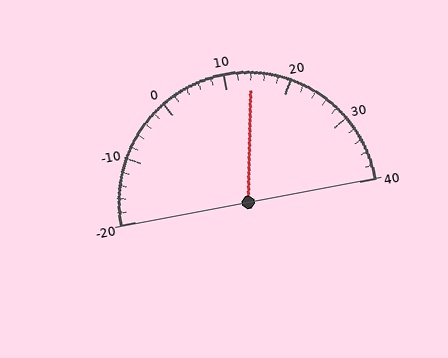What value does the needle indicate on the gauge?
The needle indicates approximately 14.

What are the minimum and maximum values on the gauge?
The gauge ranges from -20 to 40.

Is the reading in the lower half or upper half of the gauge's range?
The reading is in the upper half of the range (-20 to 40).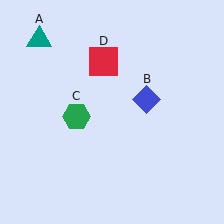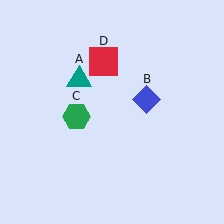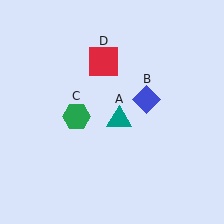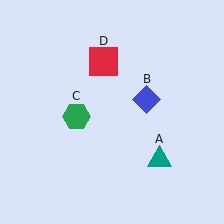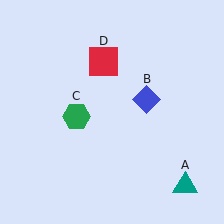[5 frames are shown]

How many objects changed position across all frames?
1 object changed position: teal triangle (object A).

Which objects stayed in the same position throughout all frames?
Blue diamond (object B) and green hexagon (object C) and red square (object D) remained stationary.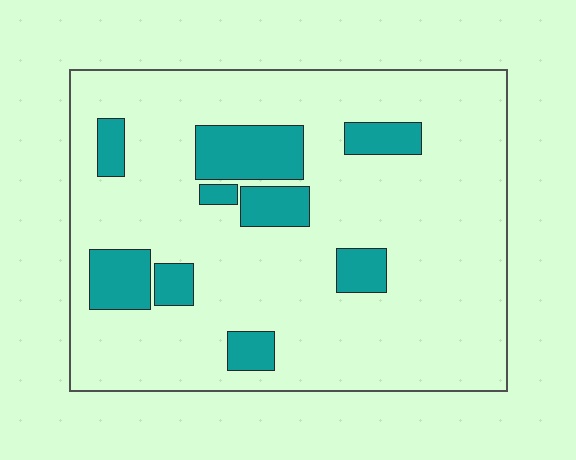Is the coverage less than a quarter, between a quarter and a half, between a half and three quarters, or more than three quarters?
Less than a quarter.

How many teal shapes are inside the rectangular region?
9.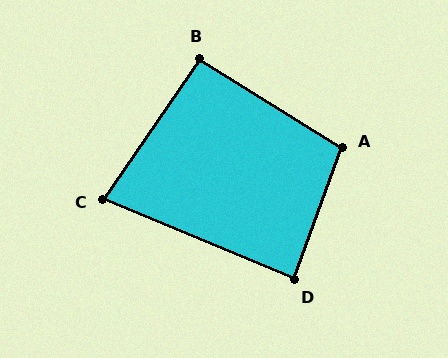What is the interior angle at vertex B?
Approximately 93 degrees (approximately right).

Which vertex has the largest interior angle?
A, at approximately 102 degrees.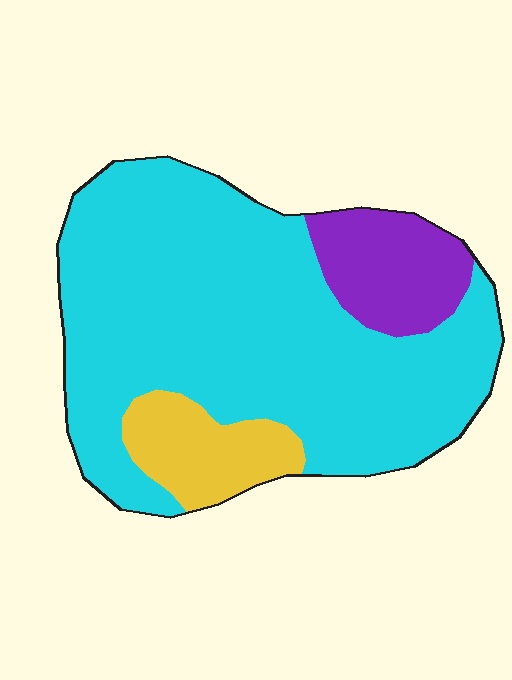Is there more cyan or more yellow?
Cyan.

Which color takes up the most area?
Cyan, at roughly 75%.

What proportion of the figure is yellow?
Yellow takes up about one eighth (1/8) of the figure.